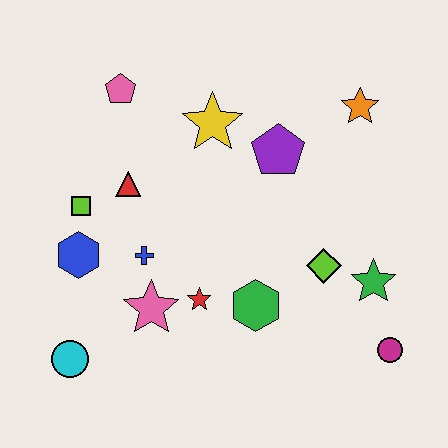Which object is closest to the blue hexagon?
The lime square is closest to the blue hexagon.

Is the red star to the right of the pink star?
Yes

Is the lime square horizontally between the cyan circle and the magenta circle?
Yes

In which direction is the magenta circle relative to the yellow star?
The magenta circle is below the yellow star.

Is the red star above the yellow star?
No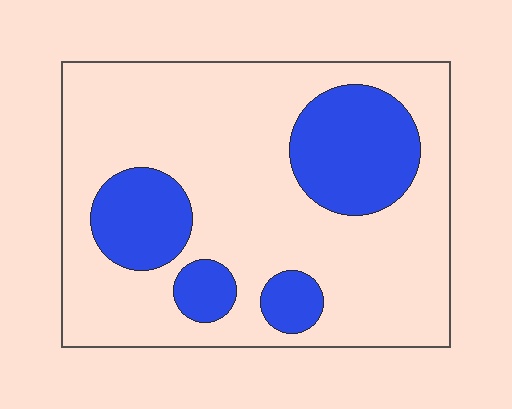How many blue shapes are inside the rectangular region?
4.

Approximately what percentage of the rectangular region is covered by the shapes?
Approximately 25%.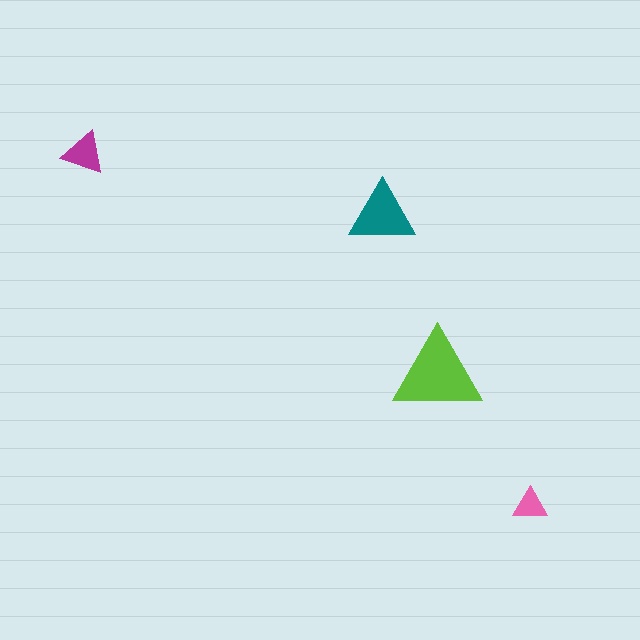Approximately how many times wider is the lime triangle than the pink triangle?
About 2.5 times wider.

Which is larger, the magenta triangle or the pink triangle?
The magenta one.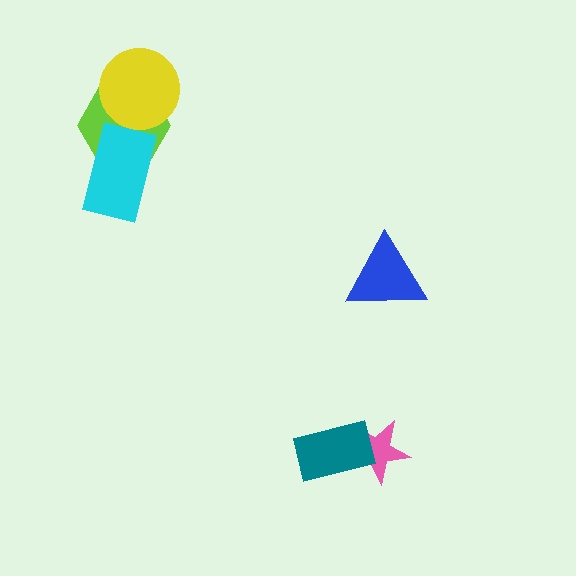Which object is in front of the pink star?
The teal rectangle is in front of the pink star.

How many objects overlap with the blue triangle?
0 objects overlap with the blue triangle.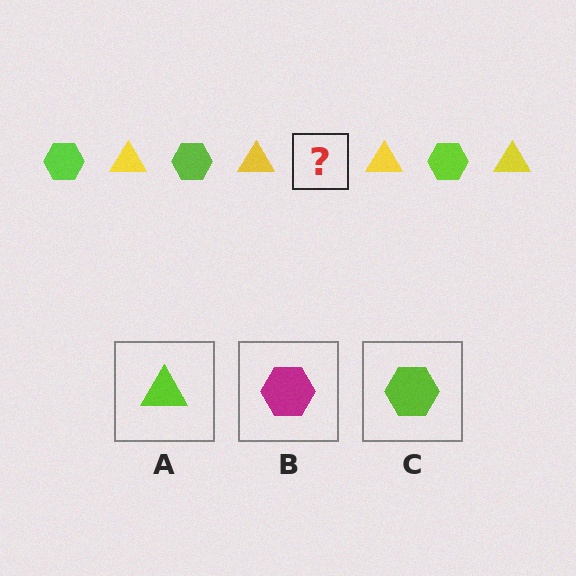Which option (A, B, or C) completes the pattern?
C.